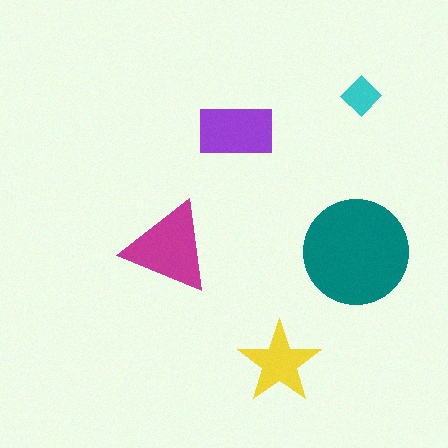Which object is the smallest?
The cyan diamond.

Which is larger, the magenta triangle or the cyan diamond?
The magenta triangle.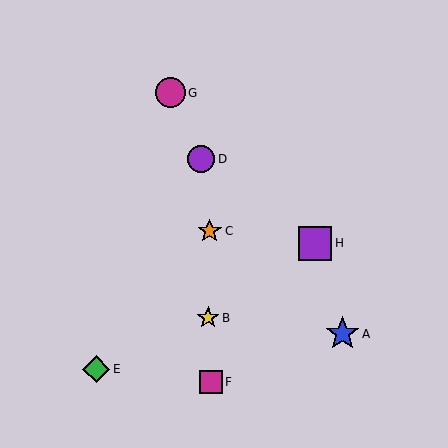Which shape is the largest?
The blue star (labeled A) is the largest.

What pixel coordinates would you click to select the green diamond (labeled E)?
Click at (96, 369) to select the green diamond E.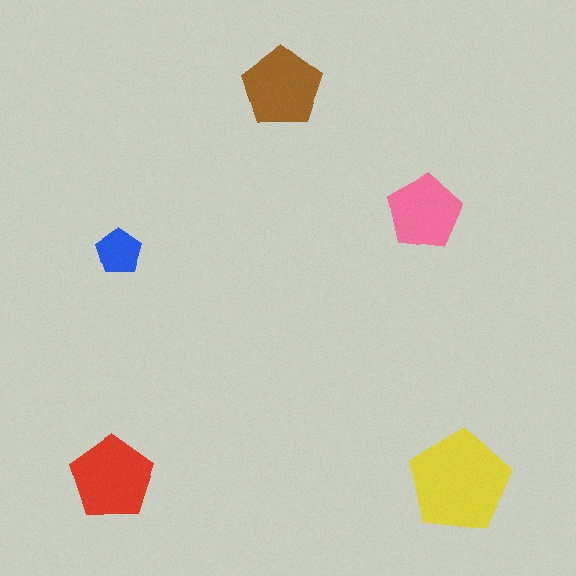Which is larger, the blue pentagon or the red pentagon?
The red one.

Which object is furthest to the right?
The yellow pentagon is rightmost.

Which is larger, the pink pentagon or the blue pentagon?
The pink one.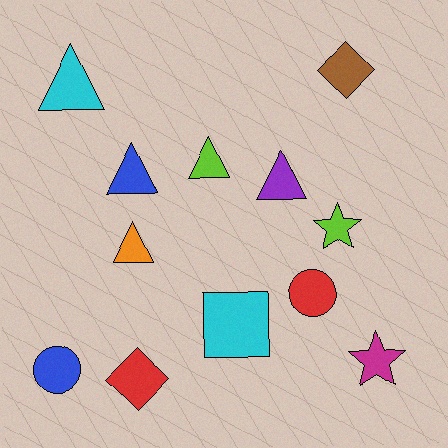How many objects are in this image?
There are 12 objects.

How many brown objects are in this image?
There is 1 brown object.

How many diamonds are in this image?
There are 2 diamonds.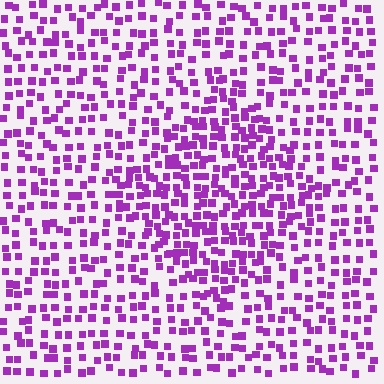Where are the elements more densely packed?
The elements are more densely packed inside the diamond boundary.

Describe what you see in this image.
The image contains small purple elements arranged at two different densities. A diamond-shaped region is visible where the elements are more densely packed than the surrounding area.